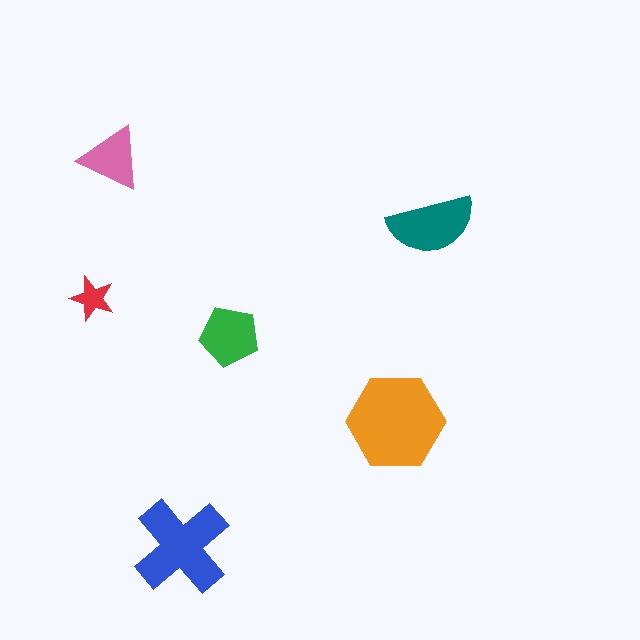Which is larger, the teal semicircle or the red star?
The teal semicircle.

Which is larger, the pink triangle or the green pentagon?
The green pentagon.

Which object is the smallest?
The red star.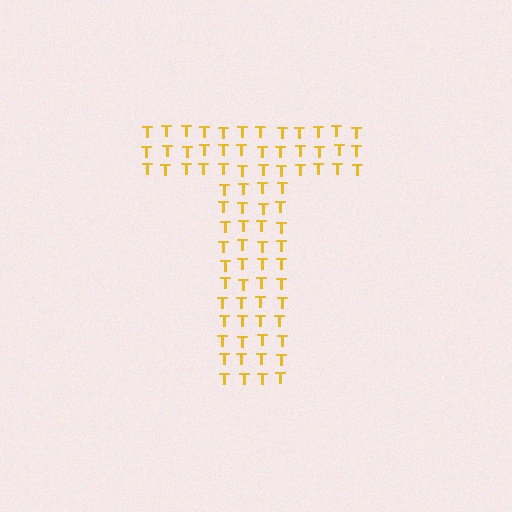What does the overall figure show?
The overall figure shows the letter T.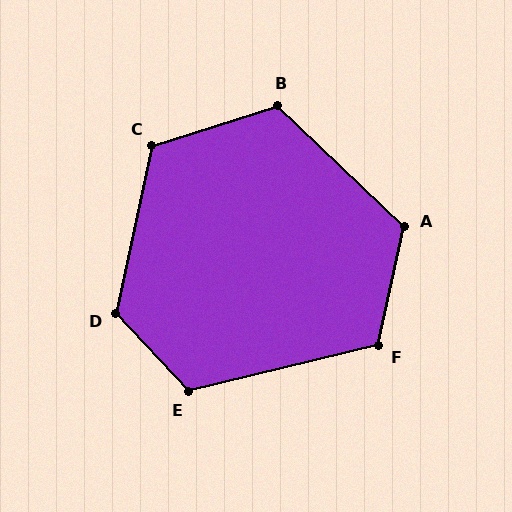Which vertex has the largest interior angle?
D, at approximately 125 degrees.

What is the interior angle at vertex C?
Approximately 120 degrees (obtuse).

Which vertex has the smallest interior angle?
F, at approximately 116 degrees.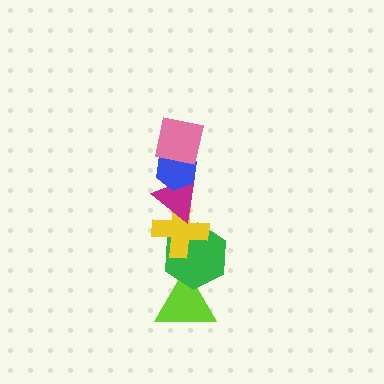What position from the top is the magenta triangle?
The magenta triangle is 3rd from the top.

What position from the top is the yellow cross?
The yellow cross is 4th from the top.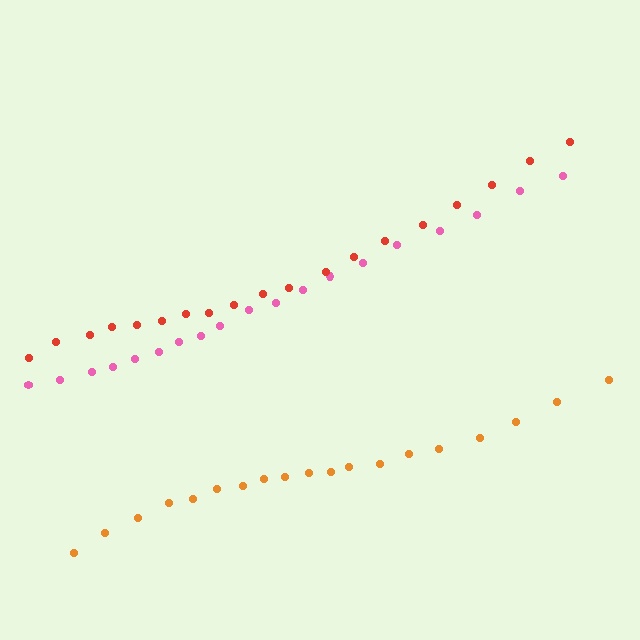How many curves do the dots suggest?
There are 3 distinct paths.